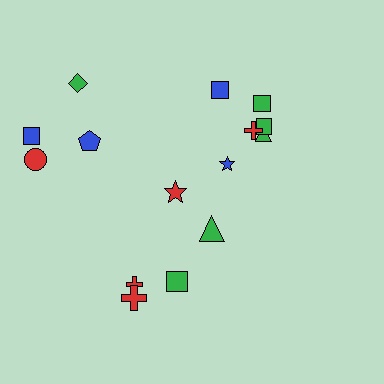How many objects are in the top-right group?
There are 6 objects.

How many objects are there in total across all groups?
There are 15 objects.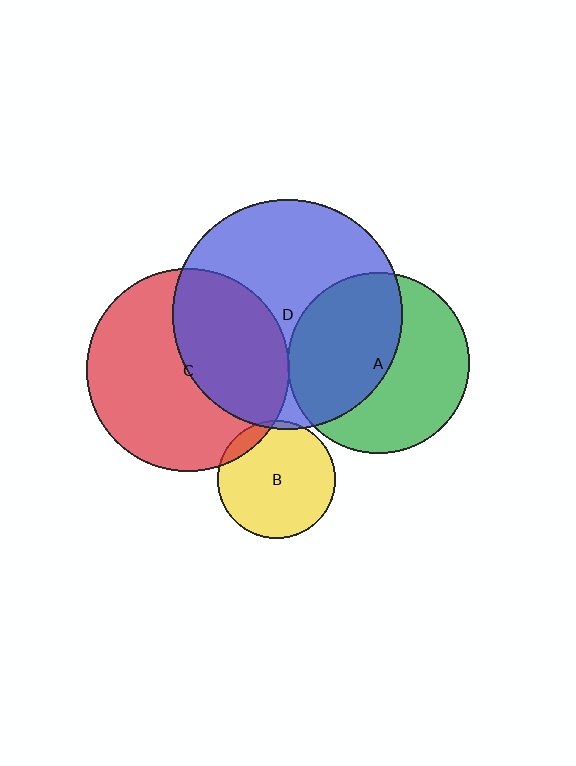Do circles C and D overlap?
Yes.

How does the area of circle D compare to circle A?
Approximately 1.6 times.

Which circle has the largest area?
Circle D (blue).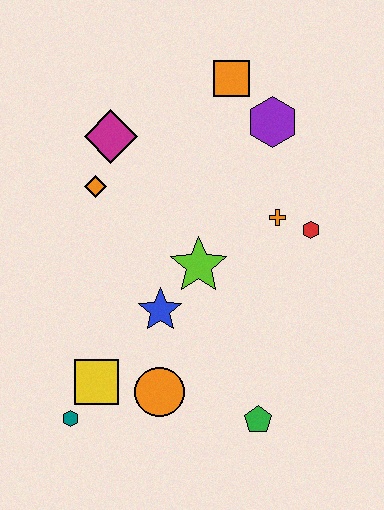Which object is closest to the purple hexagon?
The orange square is closest to the purple hexagon.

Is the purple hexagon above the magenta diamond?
Yes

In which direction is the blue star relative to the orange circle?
The blue star is above the orange circle.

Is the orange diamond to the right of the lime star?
No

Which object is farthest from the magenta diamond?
The green pentagon is farthest from the magenta diamond.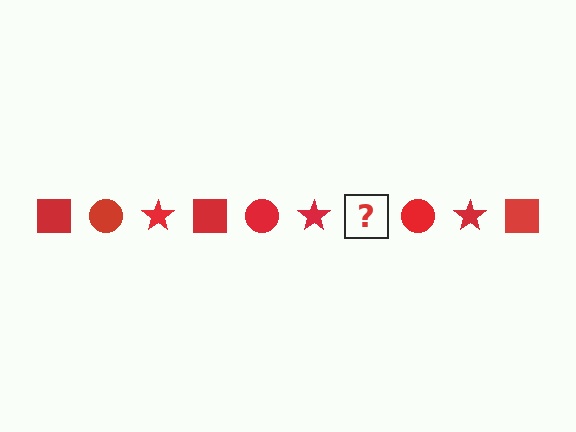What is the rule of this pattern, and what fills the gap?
The rule is that the pattern cycles through square, circle, star shapes in red. The gap should be filled with a red square.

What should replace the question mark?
The question mark should be replaced with a red square.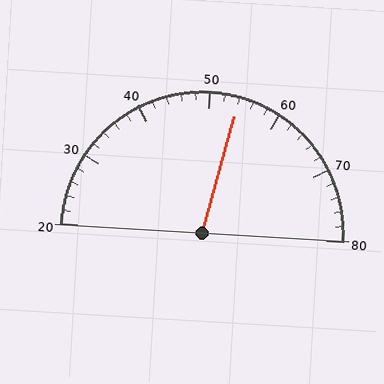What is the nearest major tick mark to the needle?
The nearest major tick mark is 50.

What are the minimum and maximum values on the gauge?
The gauge ranges from 20 to 80.